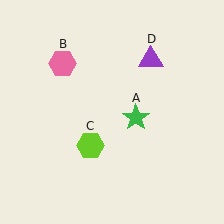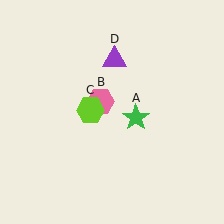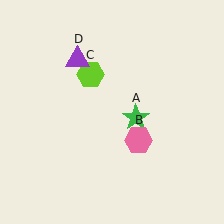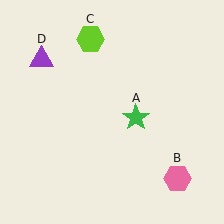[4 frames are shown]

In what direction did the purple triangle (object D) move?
The purple triangle (object D) moved left.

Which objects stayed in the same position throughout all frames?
Green star (object A) remained stationary.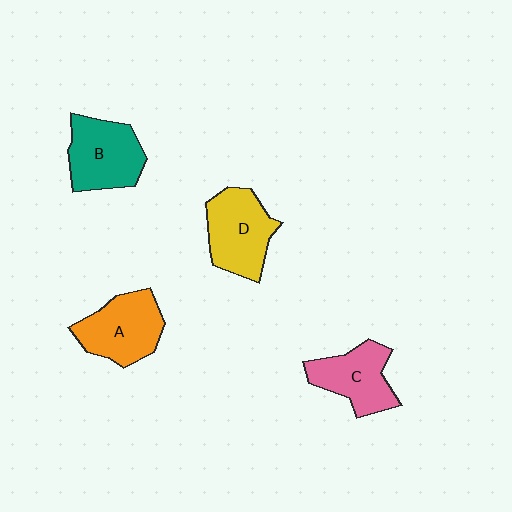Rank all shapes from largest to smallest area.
From largest to smallest: D (yellow), B (teal), A (orange), C (pink).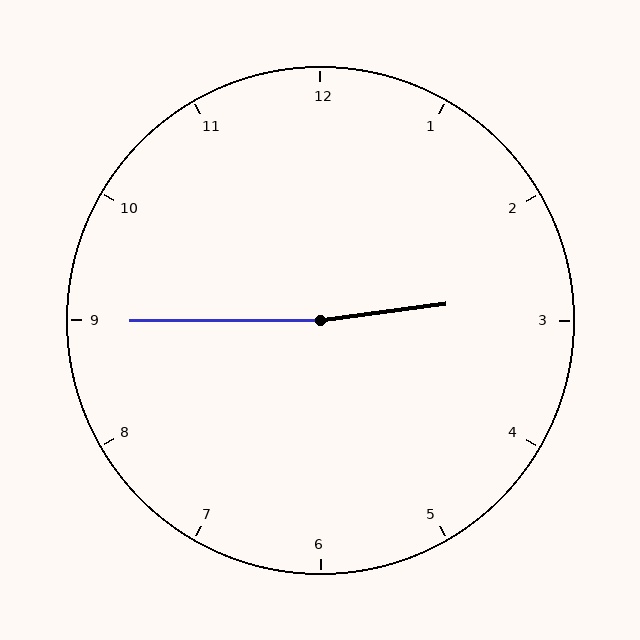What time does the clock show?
2:45.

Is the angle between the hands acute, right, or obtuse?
It is obtuse.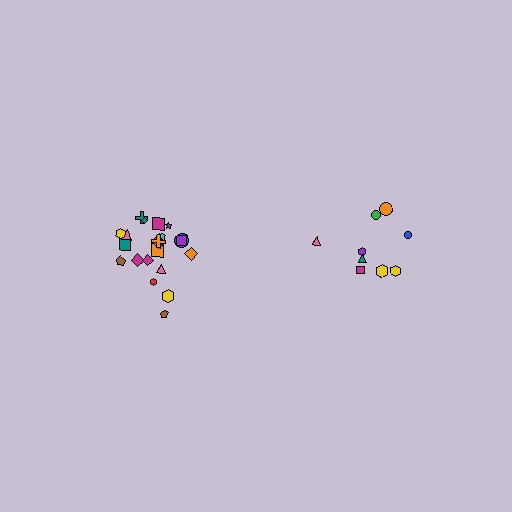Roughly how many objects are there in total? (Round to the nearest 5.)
Roughly 30 objects in total.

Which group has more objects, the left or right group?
The left group.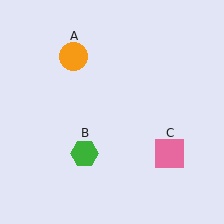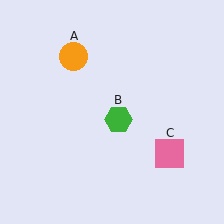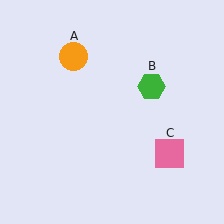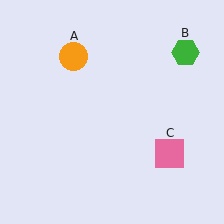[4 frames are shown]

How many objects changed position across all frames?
1 object changed position: green hexagon (object B).